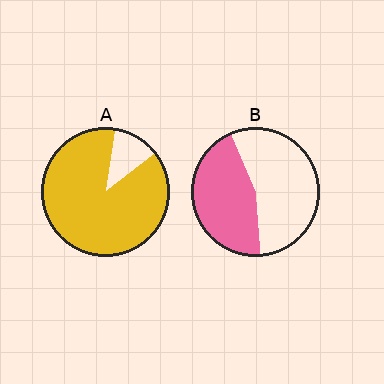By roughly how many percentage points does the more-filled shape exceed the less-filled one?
By roughly 45 percentage points (A over B).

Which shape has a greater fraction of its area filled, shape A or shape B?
Shape A.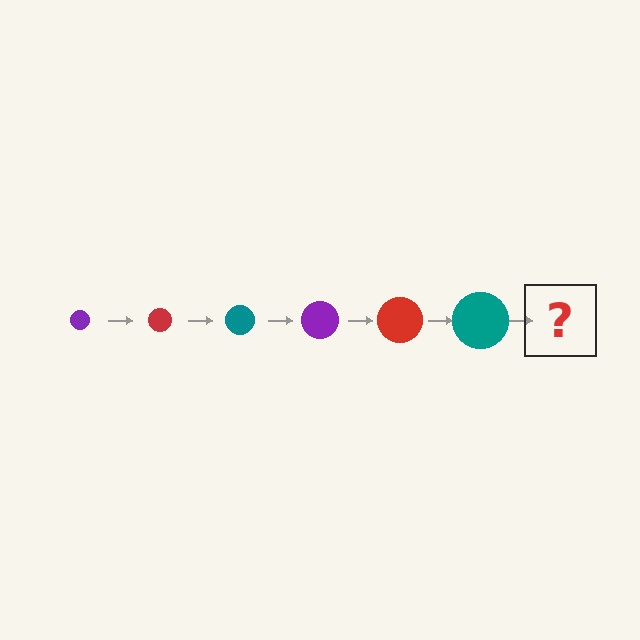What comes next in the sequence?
The next element should be a purple circle, larger than the previous one.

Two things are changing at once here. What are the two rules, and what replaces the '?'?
The two rules are that the circle grows larger each step and the color cycles through purple, red, and teal. The '?' should be a purple circle, larger than the previous one.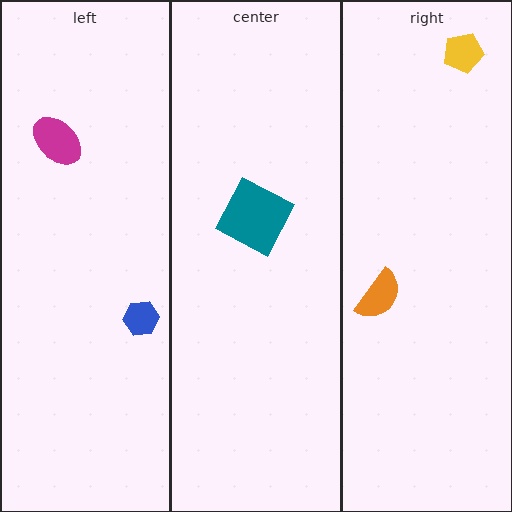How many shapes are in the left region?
2.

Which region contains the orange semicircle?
The right region.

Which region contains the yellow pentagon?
The right region.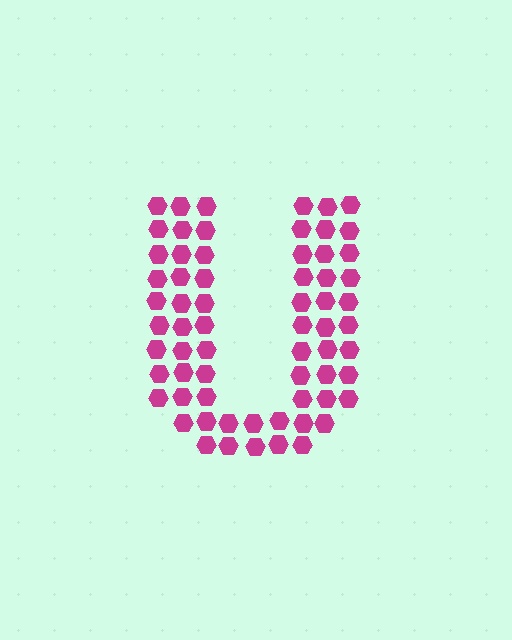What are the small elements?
The small elements are hexagons.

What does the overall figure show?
The overall figure shows the letter U.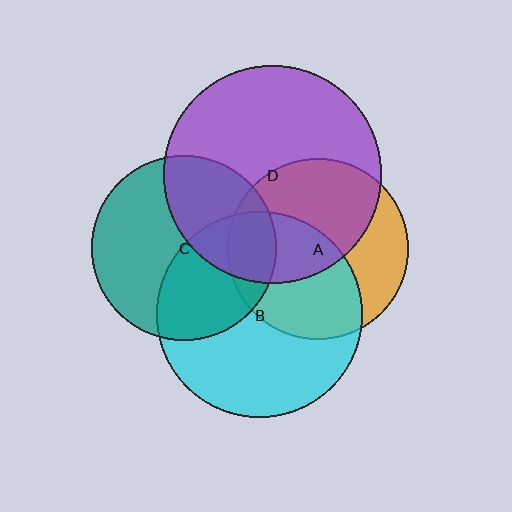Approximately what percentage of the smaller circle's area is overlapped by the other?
Approximately 15%.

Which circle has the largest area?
Circle D (purple).